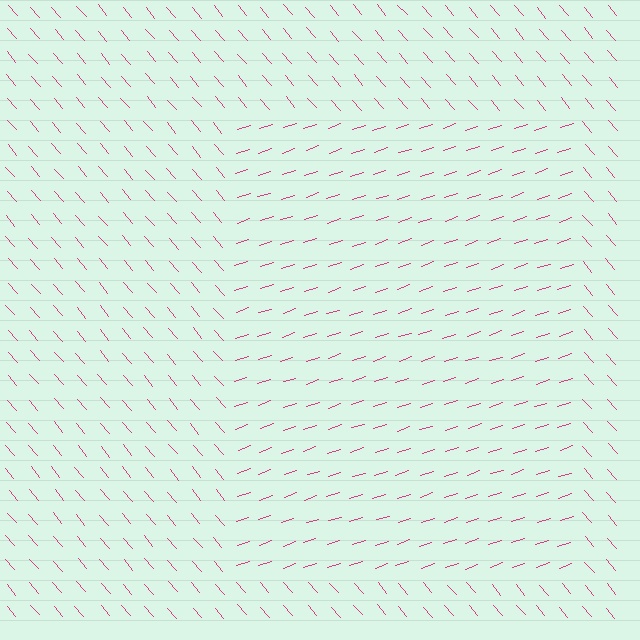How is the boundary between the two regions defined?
The boundary is defined purely by a change in line orientation (approximately 68 degrees difference). All lines are the same color and thickness.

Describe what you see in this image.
The image is filled with small magenta line segments. A rectangle region in the image has lines oriented differently from the surrounding lines, creating a visible texture boundary.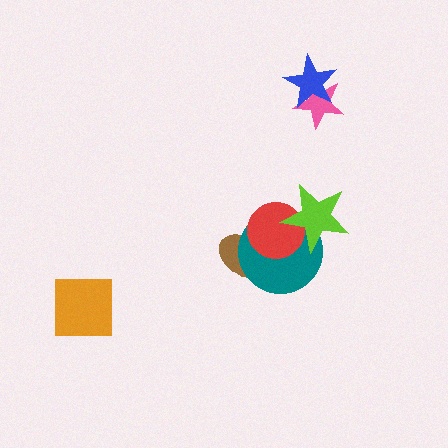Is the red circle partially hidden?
Yes, it is partially covered by another shape.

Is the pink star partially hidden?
Yes, it is partially covered by another shape.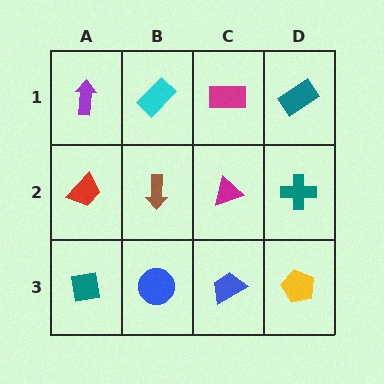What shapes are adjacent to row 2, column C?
A magenta rectangle (row 1, column C), a blue trapezoid (row 3, column C), a brown arrow (row 2, column B), a teal cross (row 2, column D).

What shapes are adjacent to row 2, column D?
A teal rectangle (row 1, column D), a yellow pentagon (row 3, column D), a magenta triangle (row 2, column C).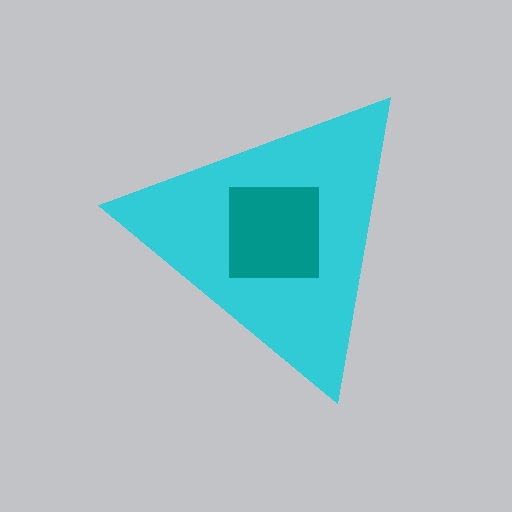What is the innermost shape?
The teal square.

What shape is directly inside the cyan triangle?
The teal square.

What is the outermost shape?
The cyan triangle.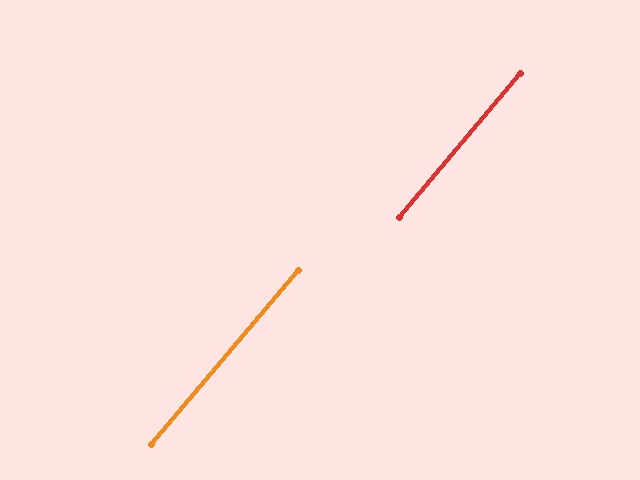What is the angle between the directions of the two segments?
Approximately 0 degrees.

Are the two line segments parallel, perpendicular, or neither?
Parallel — their directions differ by only 0.2°.